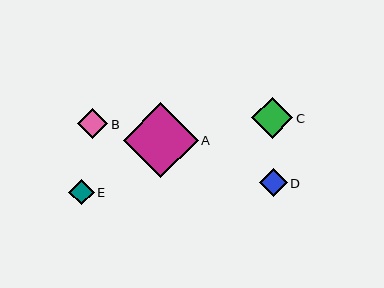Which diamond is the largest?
Diamond A is the largest with a size of approximately 75 pixels.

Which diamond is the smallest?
Diamond E is the smallest with a size of approximately 25 pixels.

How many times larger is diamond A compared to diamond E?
Diamond A is approximately 2.9 times the size of diamond E.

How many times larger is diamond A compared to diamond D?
Diamond A is approximately 2.7 times the size of diamond D.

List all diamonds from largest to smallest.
From largest to smallest: A, C, B, D, E.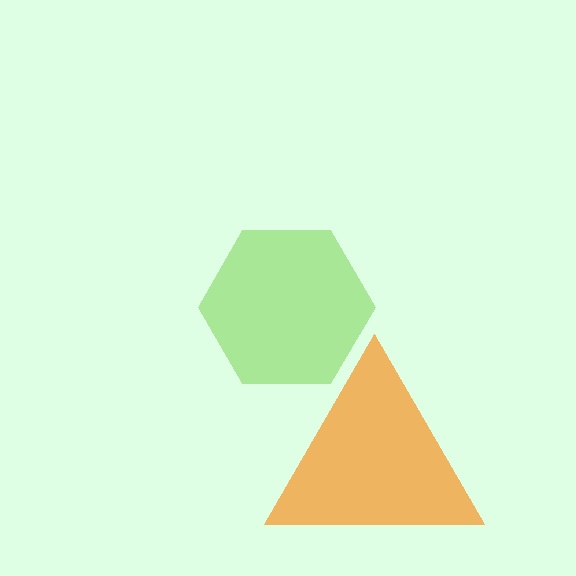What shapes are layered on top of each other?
The layered shapes are: an orange triangle, a lime hexagon.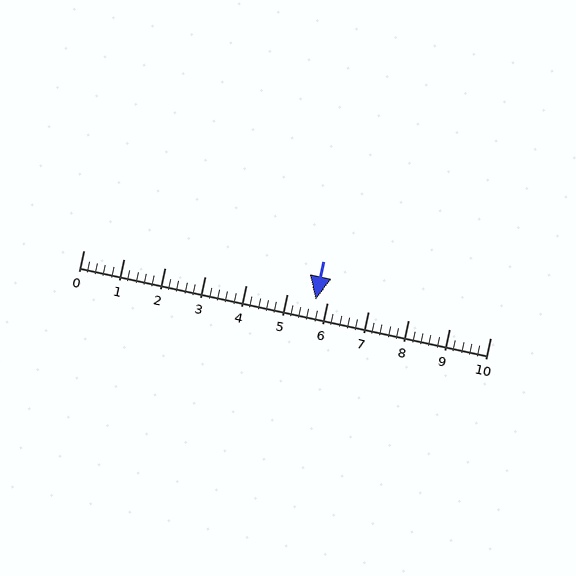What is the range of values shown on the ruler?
The ruler shows values from 0 to 10.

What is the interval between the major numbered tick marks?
The major tick marks are spaced 1 units apart.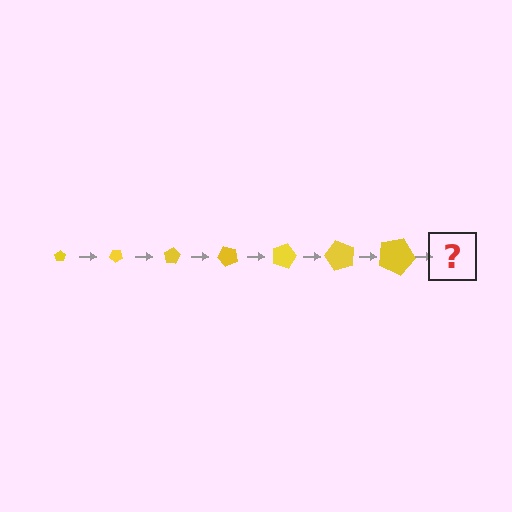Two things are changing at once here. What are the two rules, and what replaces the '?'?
The two rules are that the pentagon grows larger each step and it rotates 40 degrees each step. The '?' should be a pentagon, larger than the previous one and rotated 280 degrees from the start.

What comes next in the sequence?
The next element should be a pentagon, larger than the previous one and rotated 280 degrees from the start.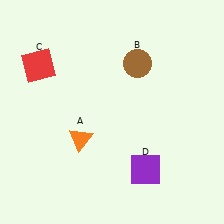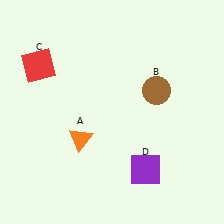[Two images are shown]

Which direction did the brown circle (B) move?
The brown circle (B) moved down.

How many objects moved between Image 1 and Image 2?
1 object moved between the two images.